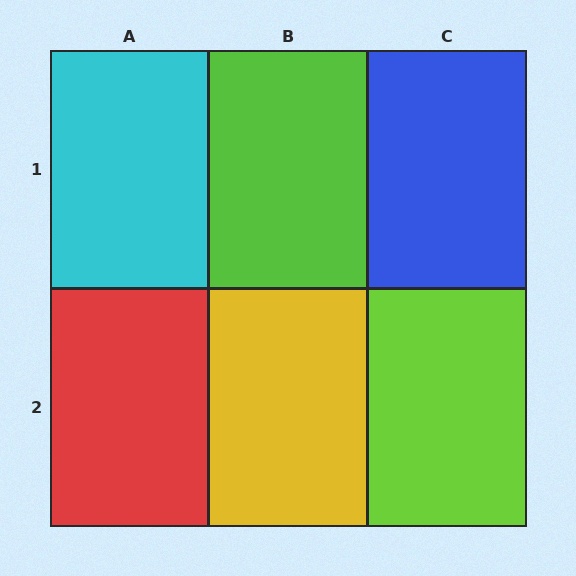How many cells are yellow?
1 cell is yellow.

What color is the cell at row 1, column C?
Blue.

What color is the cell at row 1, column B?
Lime.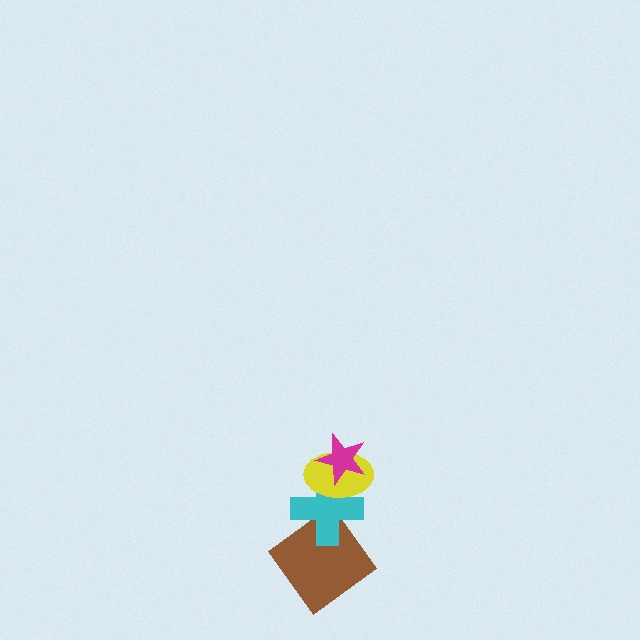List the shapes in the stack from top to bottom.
From top to bottom: the magenta star, the yellow ellipse, the cyan cross, the brown diamond.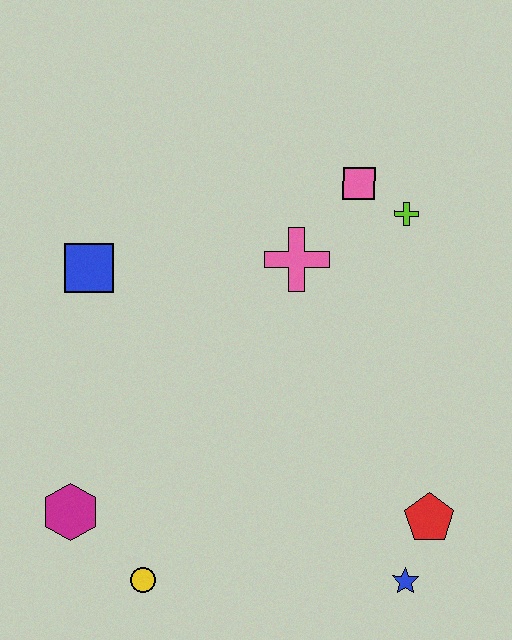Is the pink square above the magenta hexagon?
Yes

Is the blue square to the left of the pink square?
Yes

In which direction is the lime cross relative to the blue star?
The lime cross is above the blue star.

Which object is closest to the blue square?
The pink cross is closest to the blue square.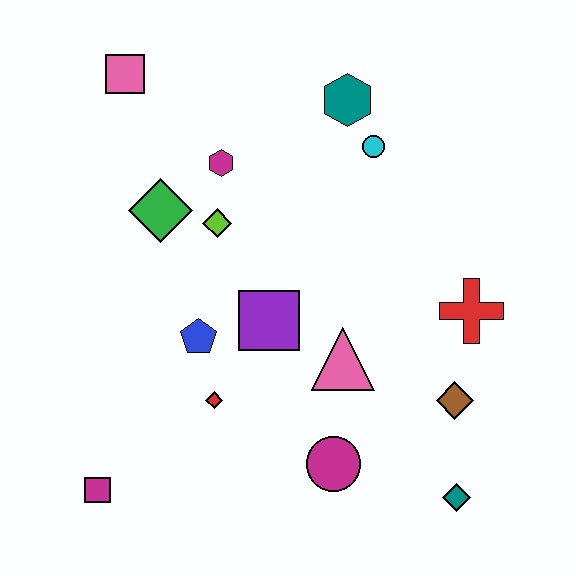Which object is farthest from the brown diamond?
The pink square is farthest from the brown diamond.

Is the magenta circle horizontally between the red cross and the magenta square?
Yes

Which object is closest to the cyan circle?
The teal hexagon is closest to the cyan circle.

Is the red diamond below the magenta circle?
No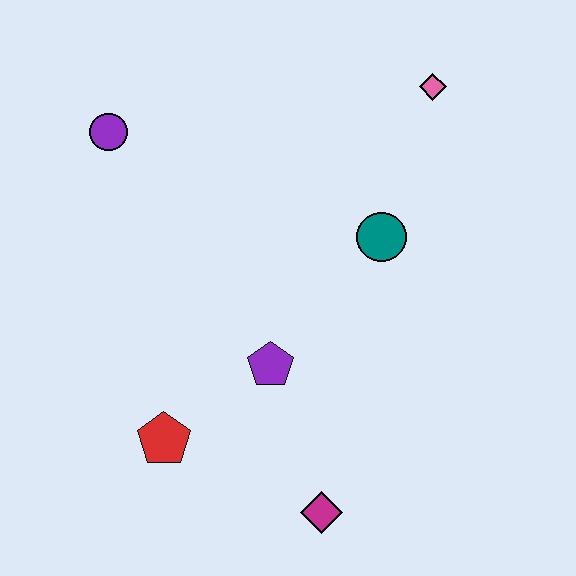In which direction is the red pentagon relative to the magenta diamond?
The red pentagon is to the left of the magenta diamond.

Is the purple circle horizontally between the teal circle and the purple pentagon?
No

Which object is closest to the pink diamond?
The teal circle is closest to the pink diamond.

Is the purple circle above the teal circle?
Yes